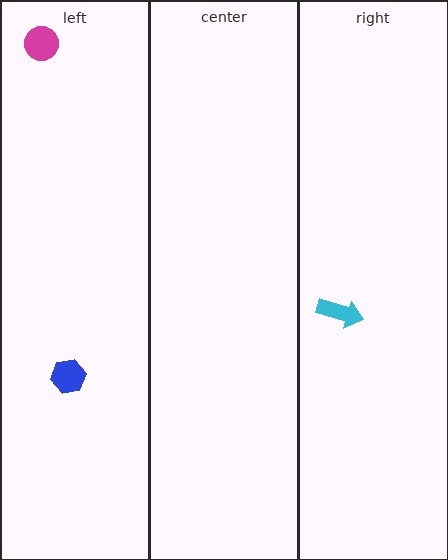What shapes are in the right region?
The cyan arrow.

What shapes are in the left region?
The blue hexagon, the magenta circle.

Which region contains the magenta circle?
The left region.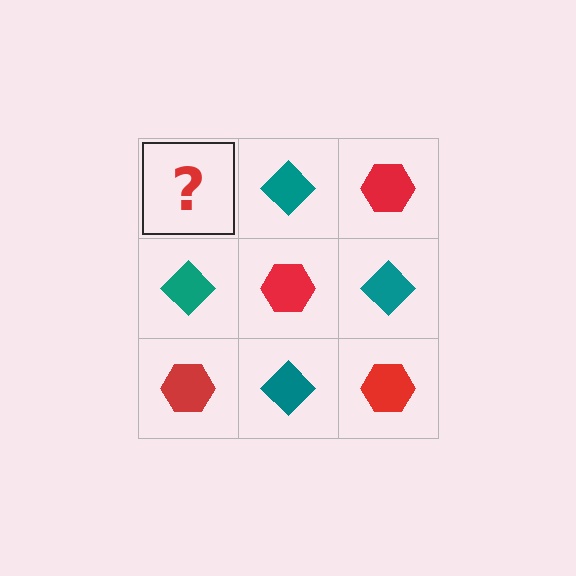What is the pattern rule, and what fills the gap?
The rule is that it alternates red hexagon and teal diamond in a checkerboard pattern. The gap should be filled with a red hexagon.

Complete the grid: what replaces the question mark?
The question mark should be replaced with a red hexagon.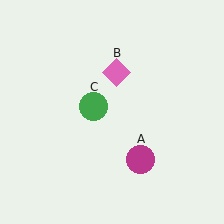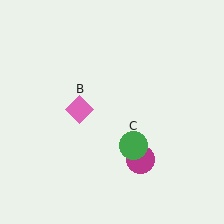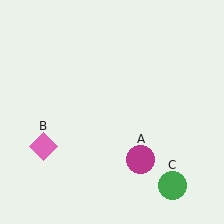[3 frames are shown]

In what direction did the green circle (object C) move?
The green circle (object C) moved down and to the right.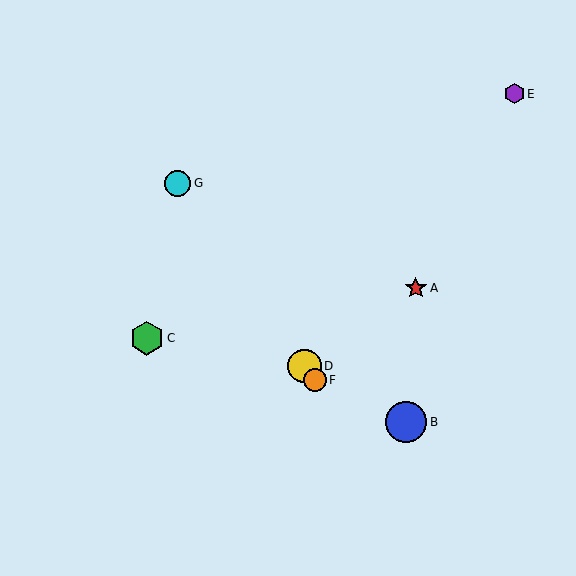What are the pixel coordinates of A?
Object A is at (416, 288).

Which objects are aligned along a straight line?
Objects D, F, G are aligned along a straight line.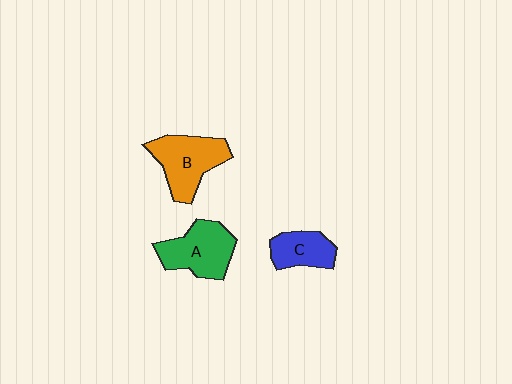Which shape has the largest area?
Shape B (orange).